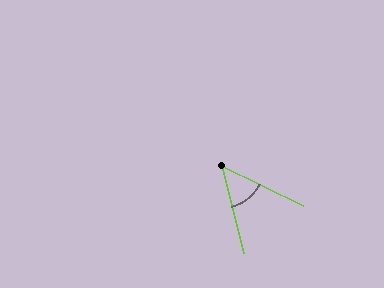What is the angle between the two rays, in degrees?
Approximately 50 degrees.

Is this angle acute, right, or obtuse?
It is acute.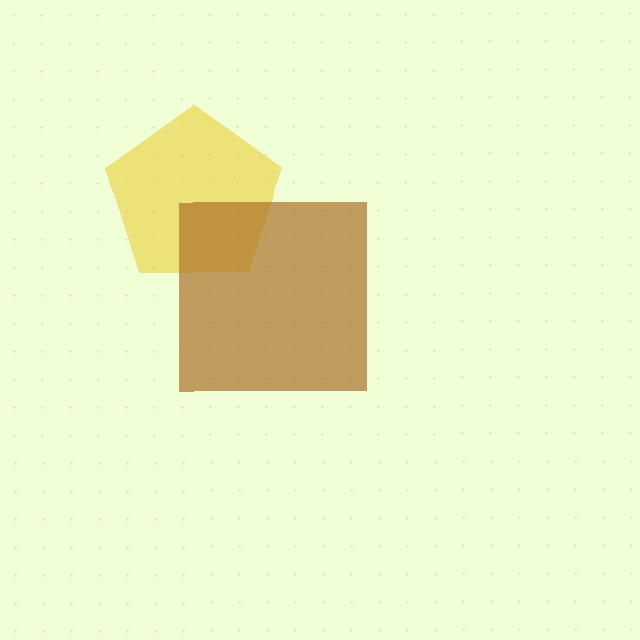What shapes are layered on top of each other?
The layered shapes are: a yellow pentagon, a brown square.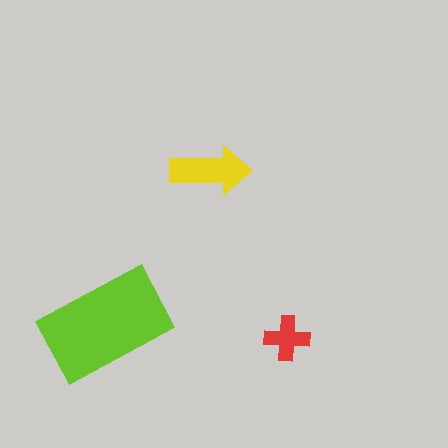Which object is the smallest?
The red cross.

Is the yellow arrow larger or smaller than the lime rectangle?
Smaller.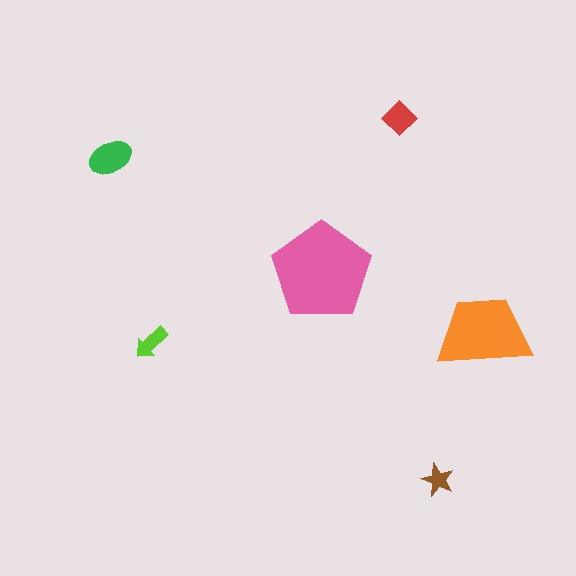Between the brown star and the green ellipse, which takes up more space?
The green ellipse.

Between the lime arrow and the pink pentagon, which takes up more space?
The pink pentagon.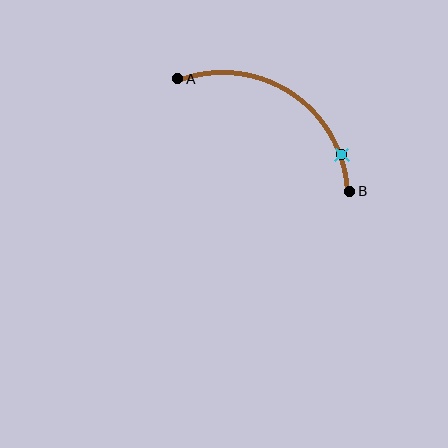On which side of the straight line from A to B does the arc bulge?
The arc bulges above the straight line connecting A and B.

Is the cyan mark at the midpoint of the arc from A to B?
No. The cyan mark lies on the arc but is closer to endpoint B. The arc midpoint would be at the point on the curve equidistant along the arc from both A and B.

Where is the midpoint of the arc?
The arc midpoint is the point on the curve farthest from the straight line joining A and B. It sits above that line.